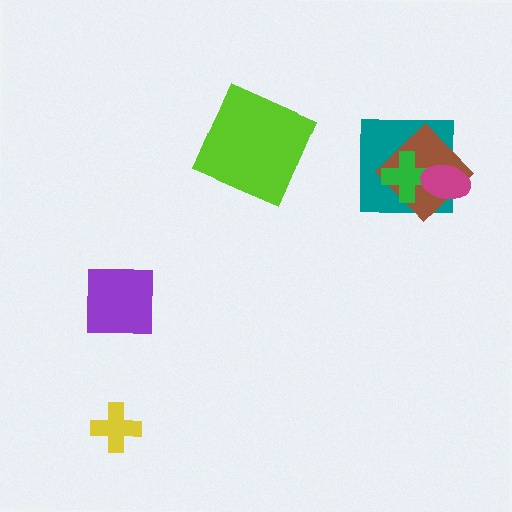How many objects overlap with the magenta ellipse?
3 objects overlap with the magenta ellipse.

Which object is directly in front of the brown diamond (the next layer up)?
The green cross is directly in front of the brown diamond.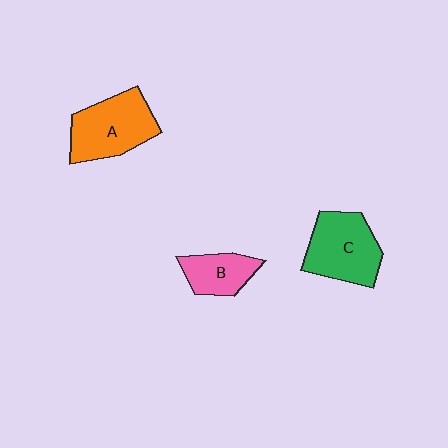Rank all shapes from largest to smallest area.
From largest to smallest: A (orange), C (green), B (pink).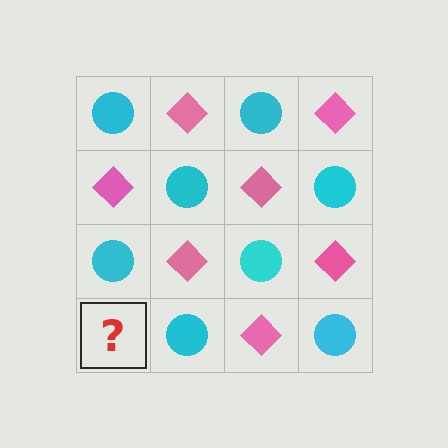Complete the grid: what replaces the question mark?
The question mark should be replaced with a pink diamond.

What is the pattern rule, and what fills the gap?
The rule is that it alternates cyan circle and pink diamond in a checkerboard pattern. The gap should be filled with a pink diamond.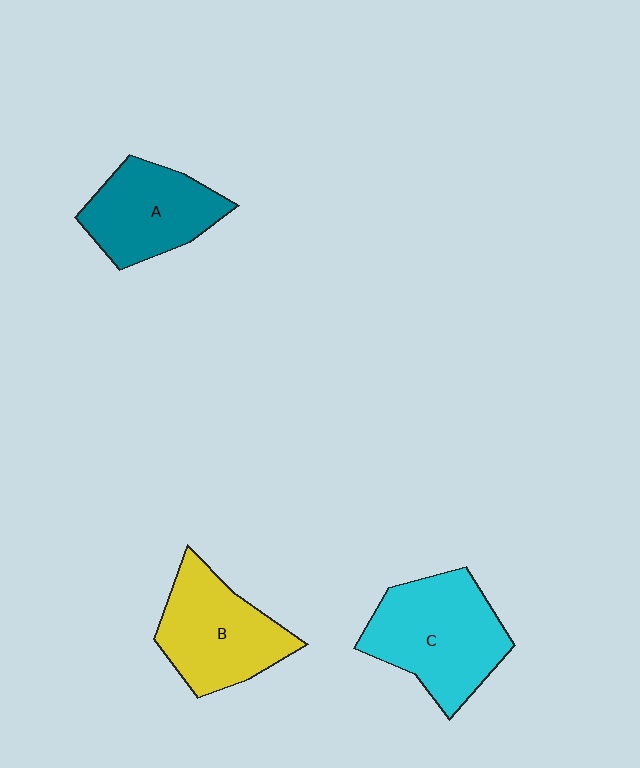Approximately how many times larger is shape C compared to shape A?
Approximately 1.3 times.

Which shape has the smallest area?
Shape A (teal).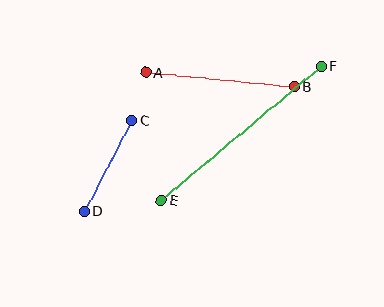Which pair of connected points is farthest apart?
Points E and F are farthest apart.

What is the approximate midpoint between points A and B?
The midpoint is at approximately (220, 79) pixels.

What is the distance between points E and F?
The distance is approximately 209 pixels.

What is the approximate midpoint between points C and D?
The midpoint is at approximately (108, 166) pixels.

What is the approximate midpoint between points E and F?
The midpoint is at approximately (241, 133) pixels.